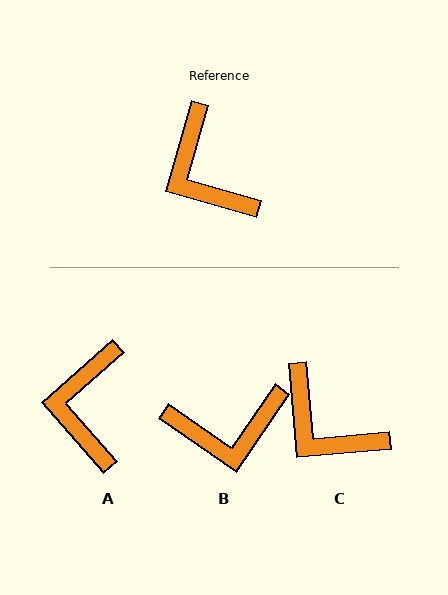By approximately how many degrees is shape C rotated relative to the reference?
Approximately 21 degrees counter-clockwise.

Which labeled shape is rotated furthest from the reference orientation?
B, about 72 degrees away.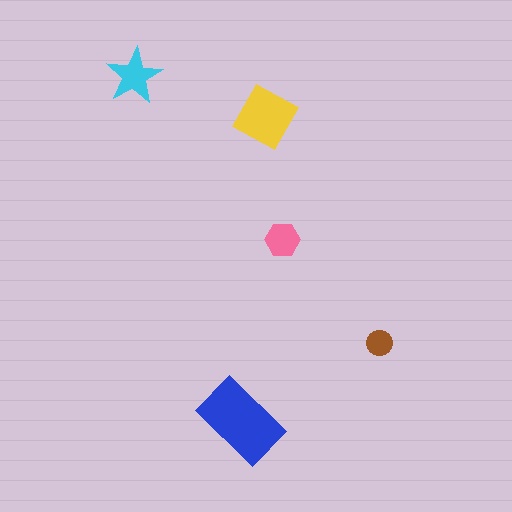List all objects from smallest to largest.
The brown circle, the pink hexagon, the cyan star, the yellow square, the blue rectangle.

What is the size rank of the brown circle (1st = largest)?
5th.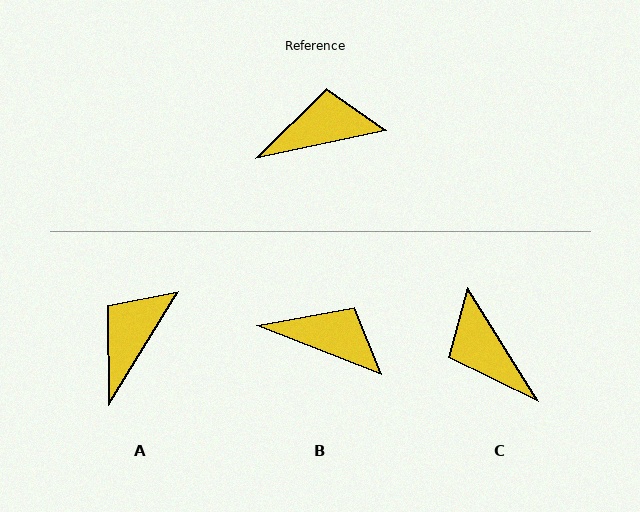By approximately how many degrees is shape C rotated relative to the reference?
Approximately 109 degrees counter-clockwise.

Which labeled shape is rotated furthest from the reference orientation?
C, about 109 degrees away.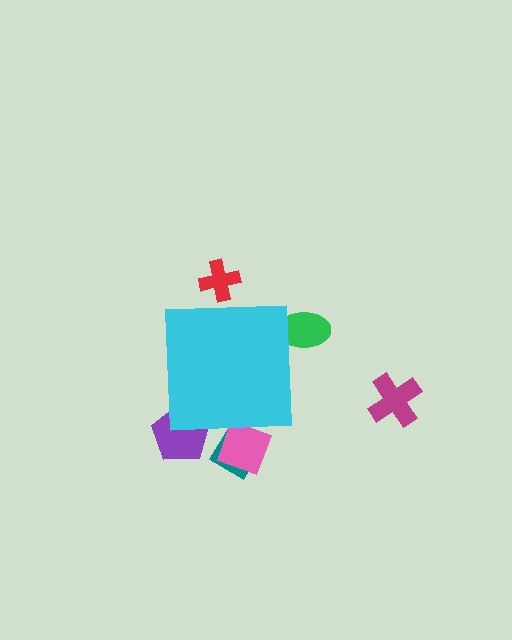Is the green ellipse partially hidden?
Yes, the green ellipse is partially hidden behind the cyan square.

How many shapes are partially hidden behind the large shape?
5 shapes are partially hidden.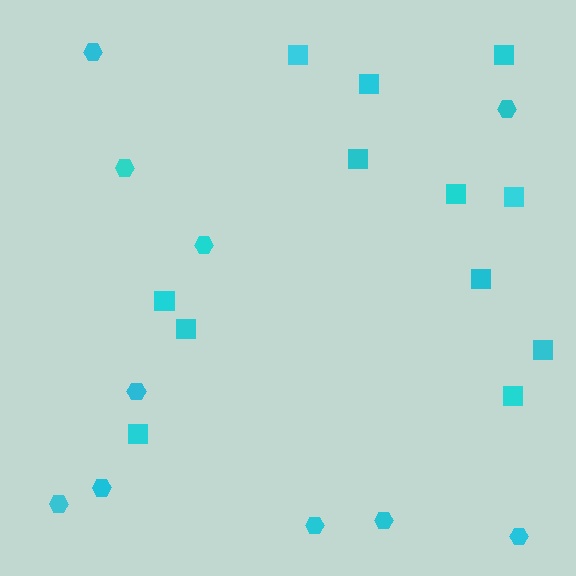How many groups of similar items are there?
There are 2 groups: one group of squares (12) and one group of hexagons (10).